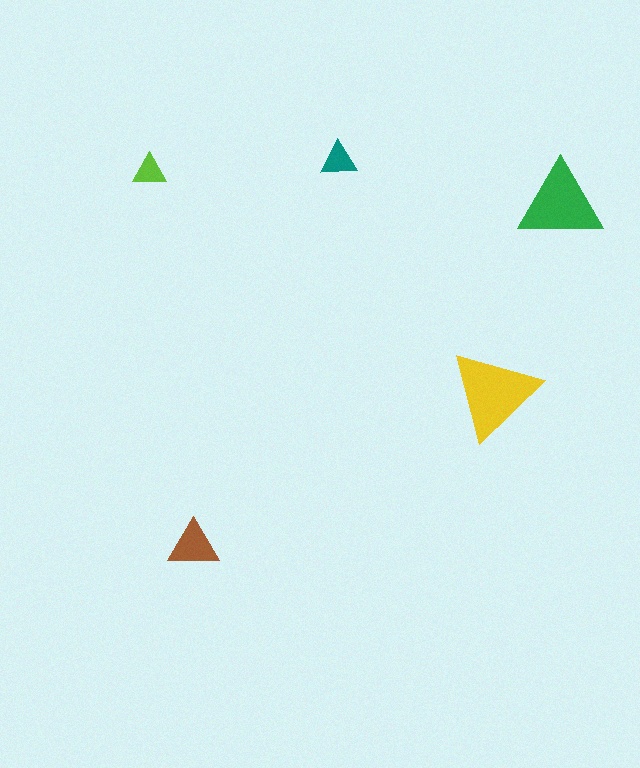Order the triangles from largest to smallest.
the yellow one, the green one, the brown one, the teal one, the lime one.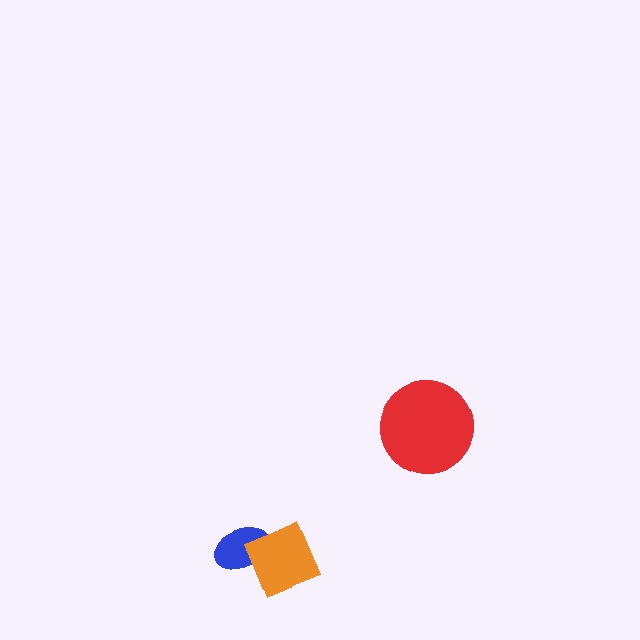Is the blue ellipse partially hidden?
Yes, it is partially covered by another shape.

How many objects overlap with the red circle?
0 objects overlap with the red circle.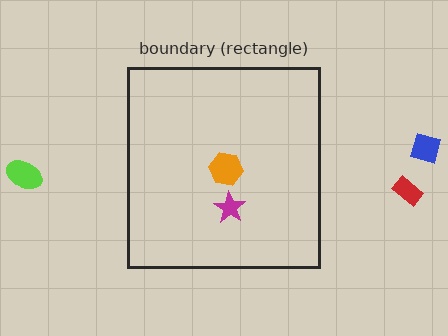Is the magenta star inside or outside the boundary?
Inside.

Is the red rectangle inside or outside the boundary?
Outside.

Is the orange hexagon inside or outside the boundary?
Inside.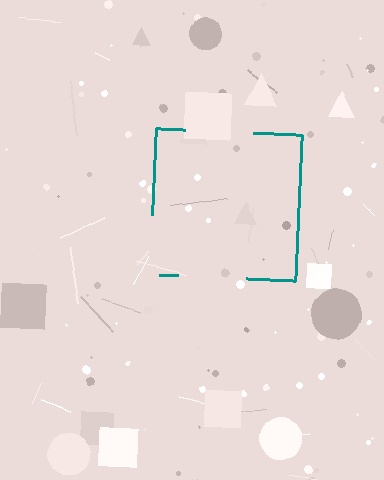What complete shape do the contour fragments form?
The contour fragments form a square.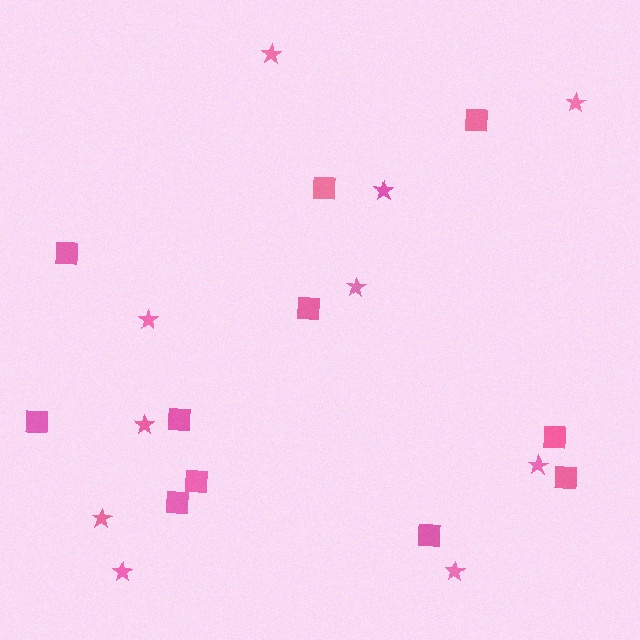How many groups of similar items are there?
There are 2 groups: one group of stars (10) and one group of squares (11).